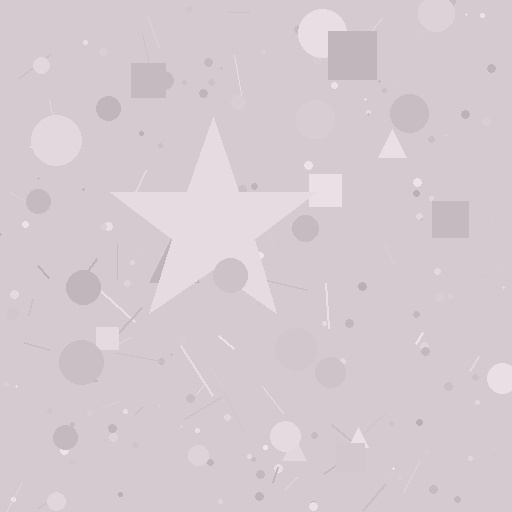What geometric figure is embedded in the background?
A star is embedded in the background.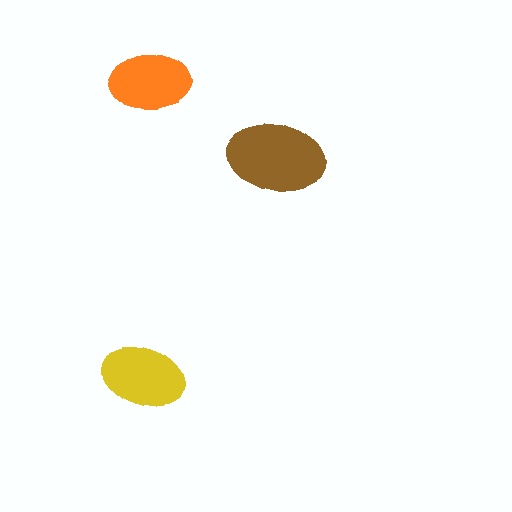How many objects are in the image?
There are 3 objects in the image.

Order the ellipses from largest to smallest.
the brown one, the yellow one, the orange one.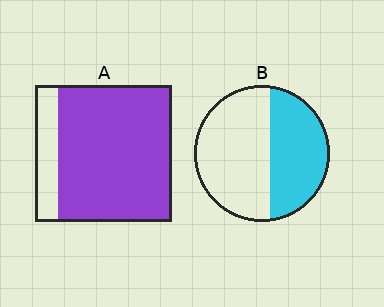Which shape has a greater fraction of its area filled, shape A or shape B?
Shape A.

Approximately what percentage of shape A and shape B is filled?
A is approximately 85% and B is approximately 45%.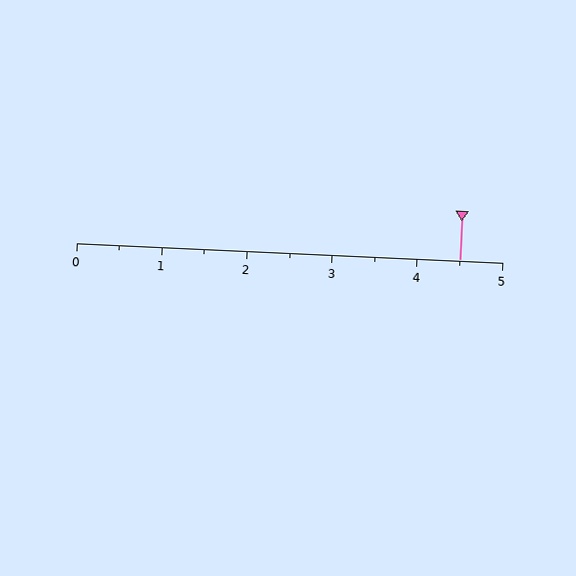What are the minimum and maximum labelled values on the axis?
The axis runs from 0 to 5.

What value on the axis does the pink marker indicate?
The marker indicates approximately 4.5.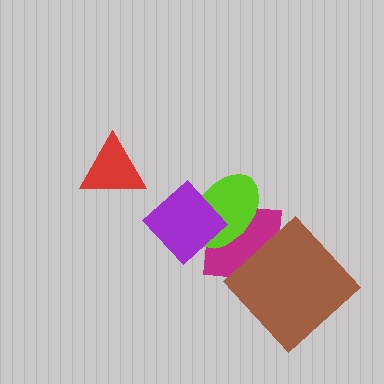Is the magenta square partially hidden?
Yes, it is partially covered by another shape.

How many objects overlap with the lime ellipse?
2 objects overlap with the lime ellipse.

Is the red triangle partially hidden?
No, no other shape covers it.